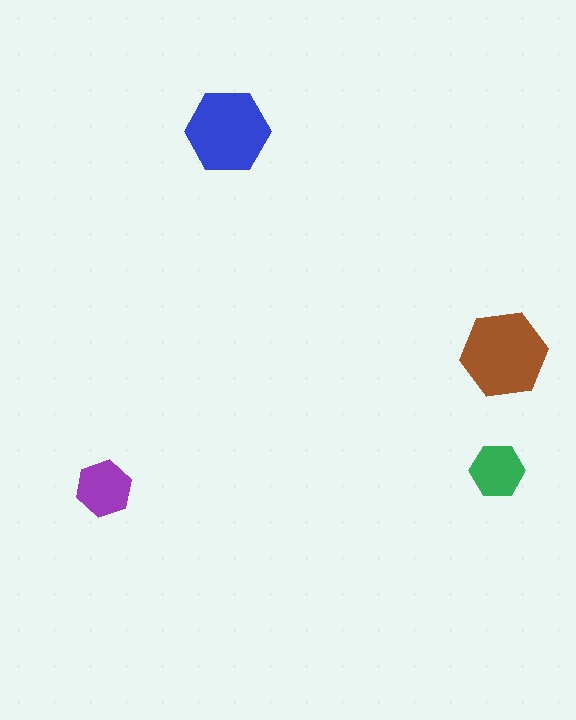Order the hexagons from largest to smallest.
the brown one, the blue one, the purple one, the green one.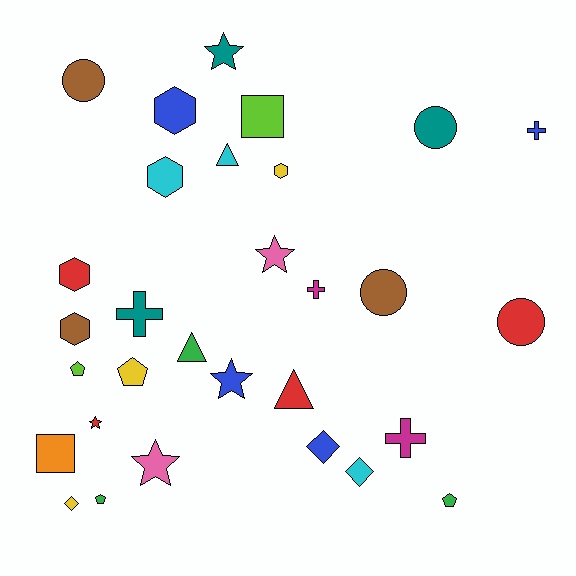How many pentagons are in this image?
There are 4 pentagons.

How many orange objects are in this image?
There is 1 orange object.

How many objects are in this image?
There are 30 objects.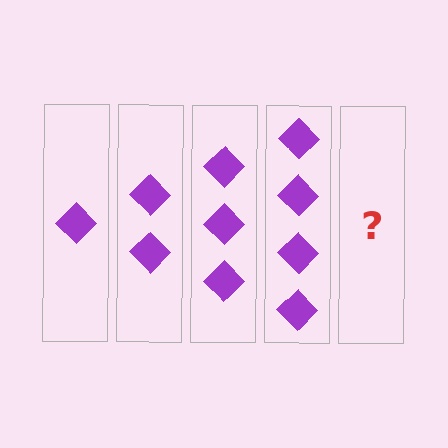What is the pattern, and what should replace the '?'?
The pattern is that each step adds one more diamond. The '?' should be 5 diamonds.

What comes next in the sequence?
The next element should be 5 diamonds.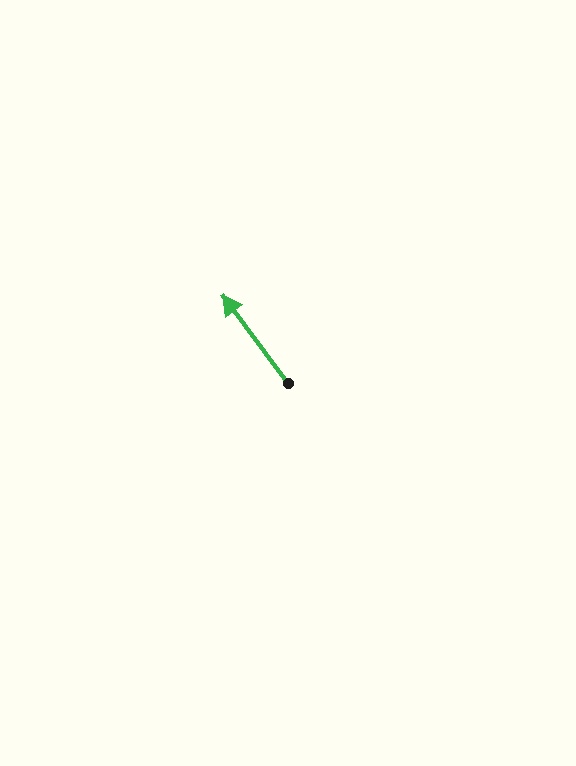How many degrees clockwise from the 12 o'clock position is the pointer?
Approximately 323 degrees.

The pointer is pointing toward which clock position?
Roughly 11 o'clock.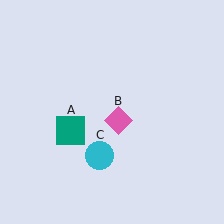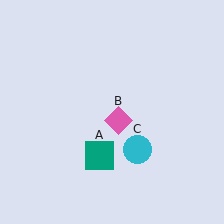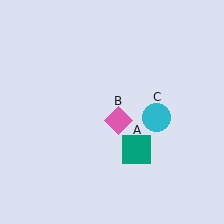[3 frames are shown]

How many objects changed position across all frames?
2 objects changed position: teal square (object A), cyan circle (object C).